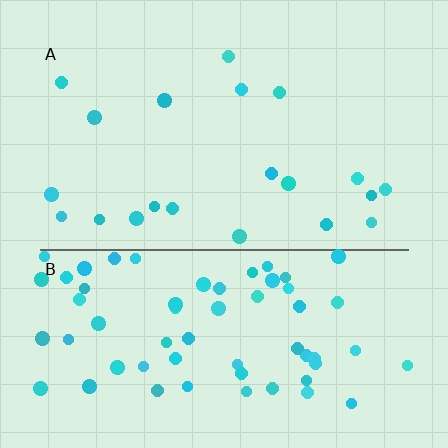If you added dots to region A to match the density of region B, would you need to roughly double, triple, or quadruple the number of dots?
Approximately triple.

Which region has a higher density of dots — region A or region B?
B (the bottom).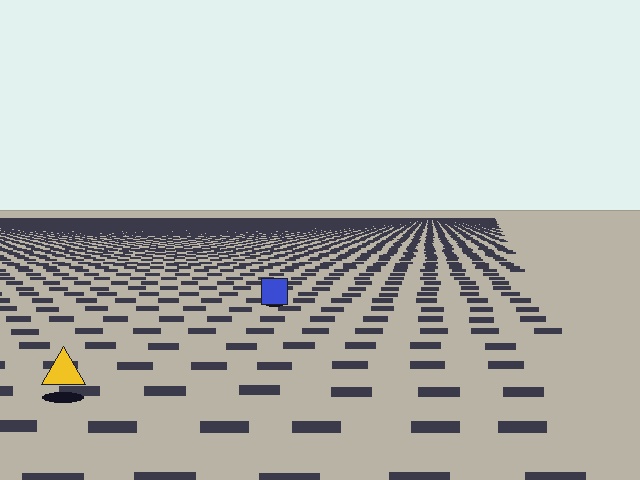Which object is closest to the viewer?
The yellow triangle is closest. The texture marks near it are larger and more spread out.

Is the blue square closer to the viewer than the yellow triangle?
No. The yellow triangle is closer — you can tell from the texture gradient: the ground texture is coarser near it.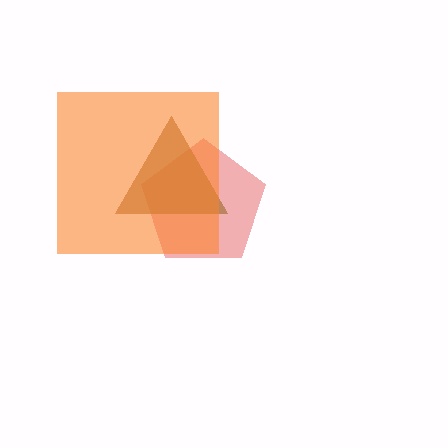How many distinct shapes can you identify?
There are 3 distinct shapes: a red pentagon, a brown triangle, an orange square.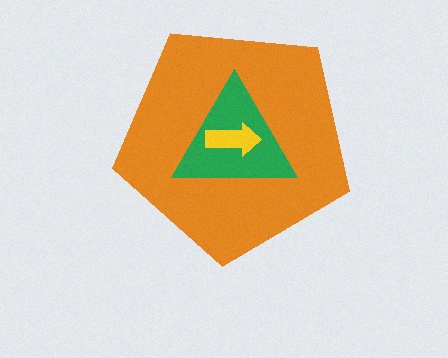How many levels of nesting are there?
3.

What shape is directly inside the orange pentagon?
The green triangle.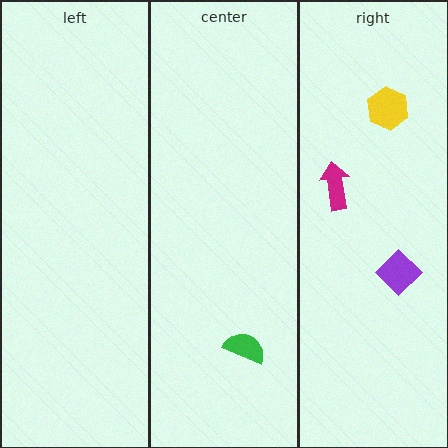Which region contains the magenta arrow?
The right region.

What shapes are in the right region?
The magenta arrow, the purple diamond, the yellow hexagon.